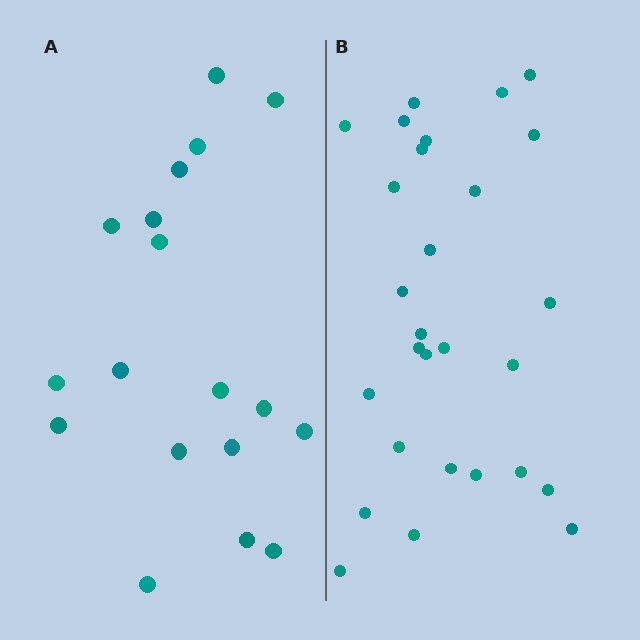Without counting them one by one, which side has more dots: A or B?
Region B (the right region) has more dots.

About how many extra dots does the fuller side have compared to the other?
Region B has roughly 10 or so more dots than region A.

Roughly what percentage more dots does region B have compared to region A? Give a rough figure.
About 55% more.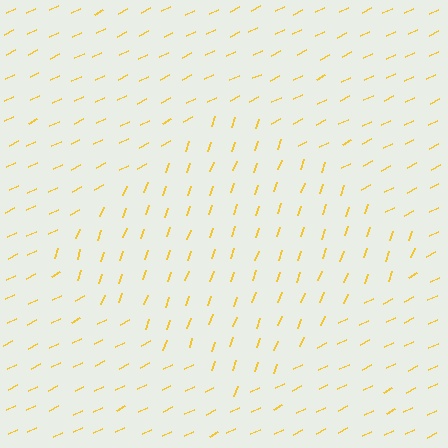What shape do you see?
I see a diamond.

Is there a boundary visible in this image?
Yes, there is a texture boundary formed by a change in line orientation.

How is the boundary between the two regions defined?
The boundary is defined purely by a change in line orientation (approximately 45 degrees difference). All lines are the same color and thickness.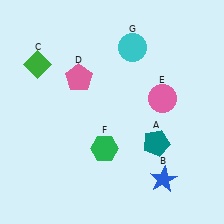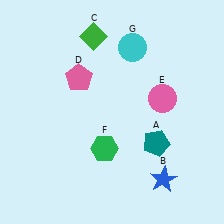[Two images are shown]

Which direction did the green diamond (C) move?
The green diamond (C) moved right.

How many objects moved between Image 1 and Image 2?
1 object moved between the two images.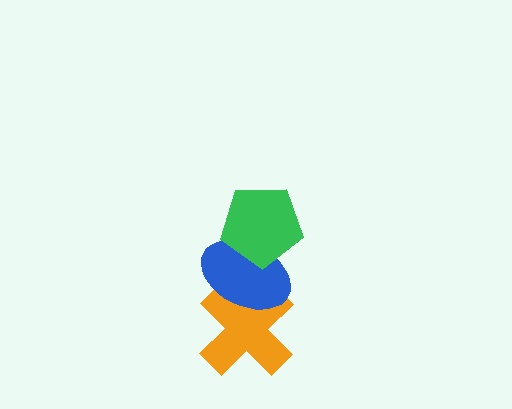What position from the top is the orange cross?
The orange cross is 3rd from the top.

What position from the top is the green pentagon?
The green pentagon is 1st from the top.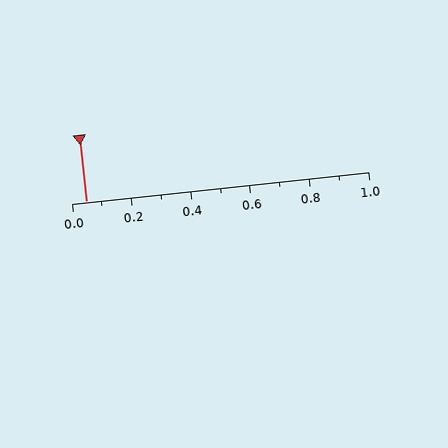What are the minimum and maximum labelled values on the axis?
The axis runs from 0.0 to 1.0.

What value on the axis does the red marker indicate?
The marker indicates approximately 0.05.